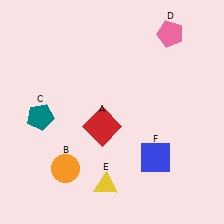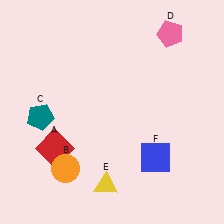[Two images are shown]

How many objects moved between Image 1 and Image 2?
1 object moved between the two images.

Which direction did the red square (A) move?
The red square (A) moved left.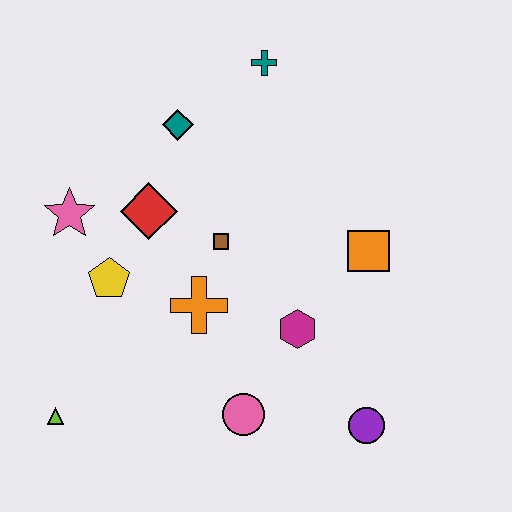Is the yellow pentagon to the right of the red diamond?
No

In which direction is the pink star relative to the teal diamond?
The pink star is to the left of the teal diamond.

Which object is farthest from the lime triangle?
The teal cross is farthest from the lime triangle.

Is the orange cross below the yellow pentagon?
Yes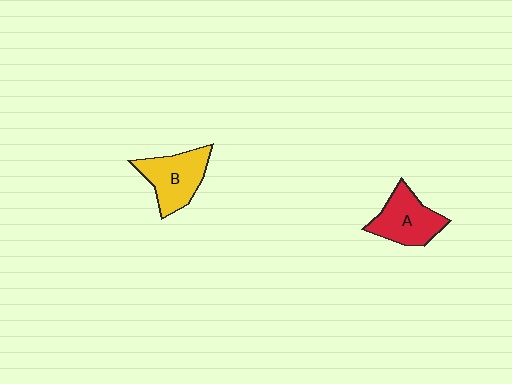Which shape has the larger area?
Shape B (yellow).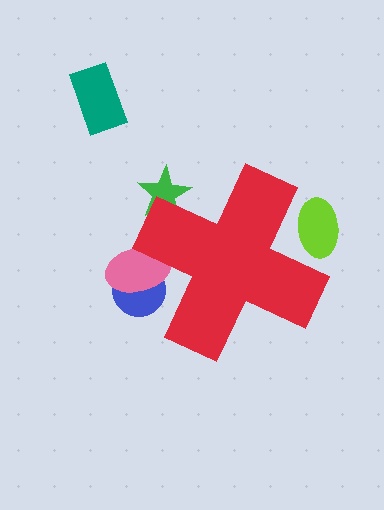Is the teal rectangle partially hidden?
No, the teal rectangle is fully visible.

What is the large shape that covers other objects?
A red cross.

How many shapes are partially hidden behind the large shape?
4 shapes are partially hidden.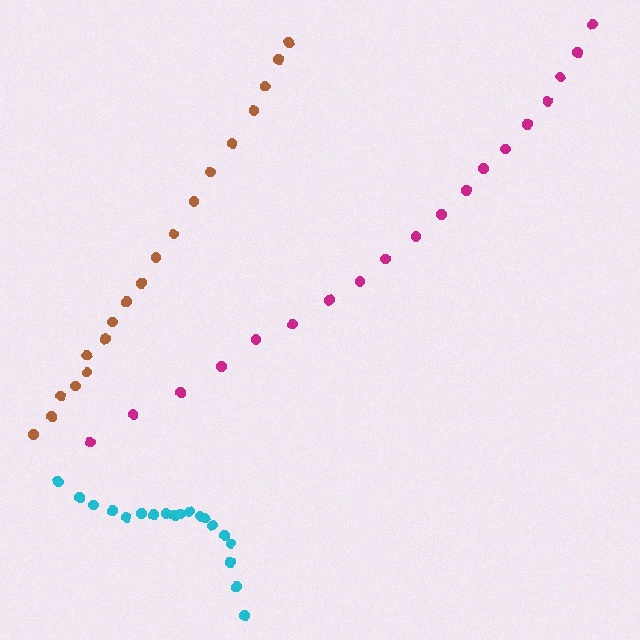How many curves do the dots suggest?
There are 3 distinct paths.